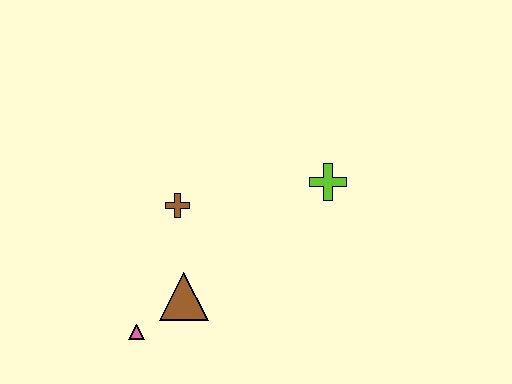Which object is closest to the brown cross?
The brown triangle is closest to the brown cross.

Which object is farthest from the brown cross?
The lime cross is farthest from the brown cross.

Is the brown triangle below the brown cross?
Yes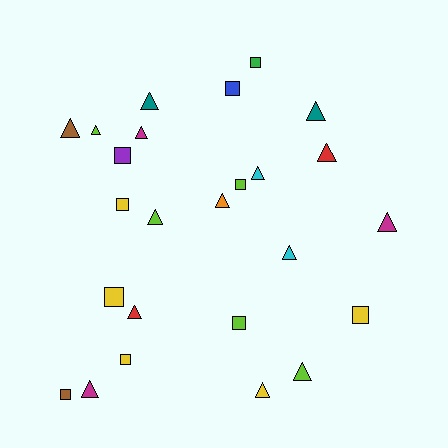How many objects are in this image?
There are 25 objects.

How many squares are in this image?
There are 10 squares.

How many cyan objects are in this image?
There are 2 cyan objects.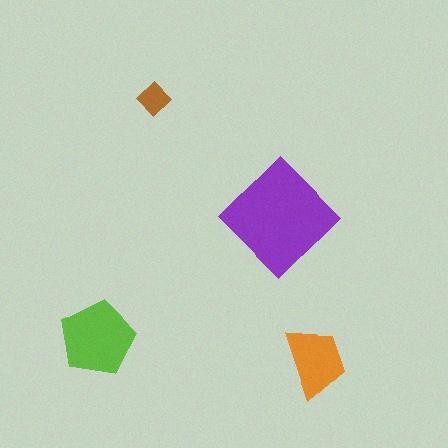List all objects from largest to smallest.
The purple diamond, the lime pentagon, the orange trapezoid, the brown diamond.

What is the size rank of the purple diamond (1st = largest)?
1st.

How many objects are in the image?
There are 4 objects in the image.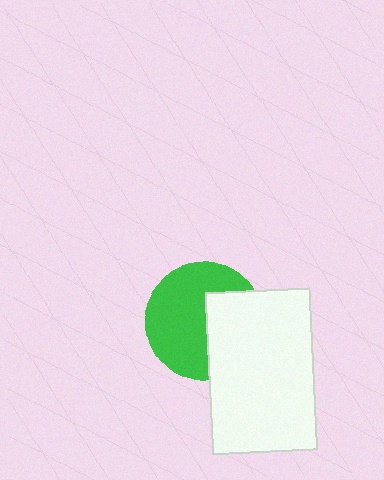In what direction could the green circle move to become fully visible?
The green circle could move left. That would shift it out from behind the white rectangle entirely.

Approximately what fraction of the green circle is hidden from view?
Roughly 39% of the green circle is hidden behind the white rectangle.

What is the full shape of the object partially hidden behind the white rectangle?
The partially hidden object is a green circle.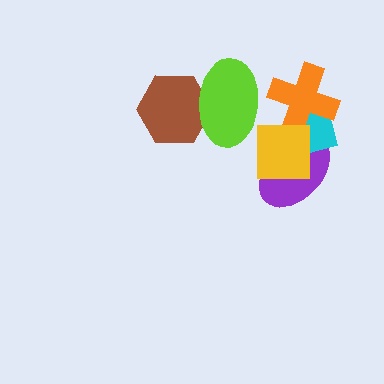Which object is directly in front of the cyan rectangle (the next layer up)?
The orange cross is directly in front of the cyan rectangle.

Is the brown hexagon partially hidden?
Yes, it is partially covered by another shape.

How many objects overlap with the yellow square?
2 objects overlap with the yellow square.